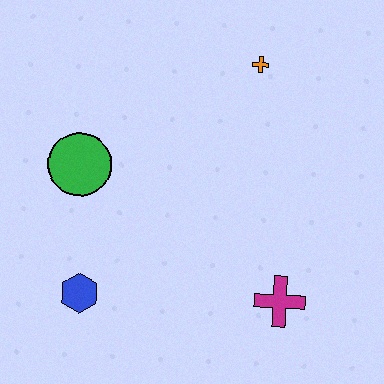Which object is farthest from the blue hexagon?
The orange cross is farthest from the blue hexagon.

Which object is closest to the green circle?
The blue hexagon is closest to the green circle.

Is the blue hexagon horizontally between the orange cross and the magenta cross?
No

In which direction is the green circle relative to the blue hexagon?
The green circle is above the blue hexagon.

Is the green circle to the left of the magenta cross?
Yes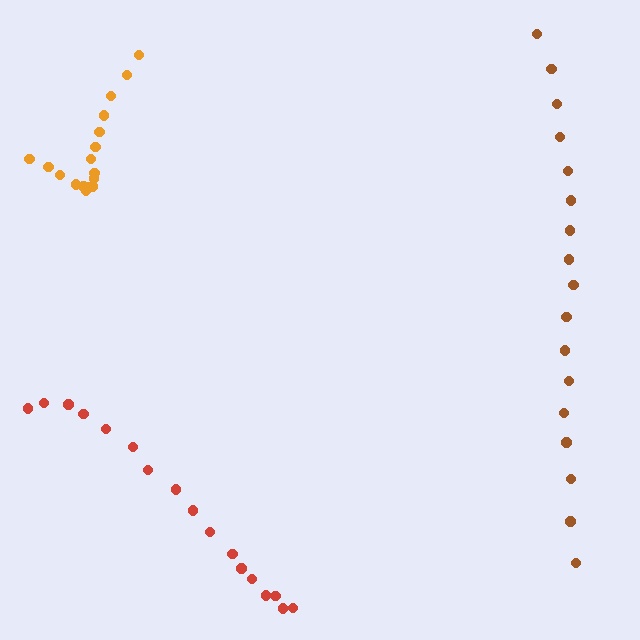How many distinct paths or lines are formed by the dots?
There are 3 distinct paths.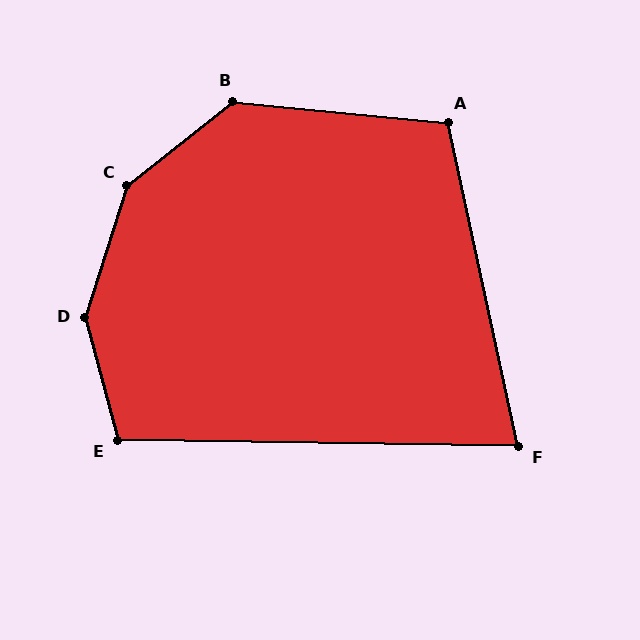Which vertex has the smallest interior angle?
F, at approximately 77 degrees.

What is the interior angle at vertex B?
Approximately 136 degrees (obtuse).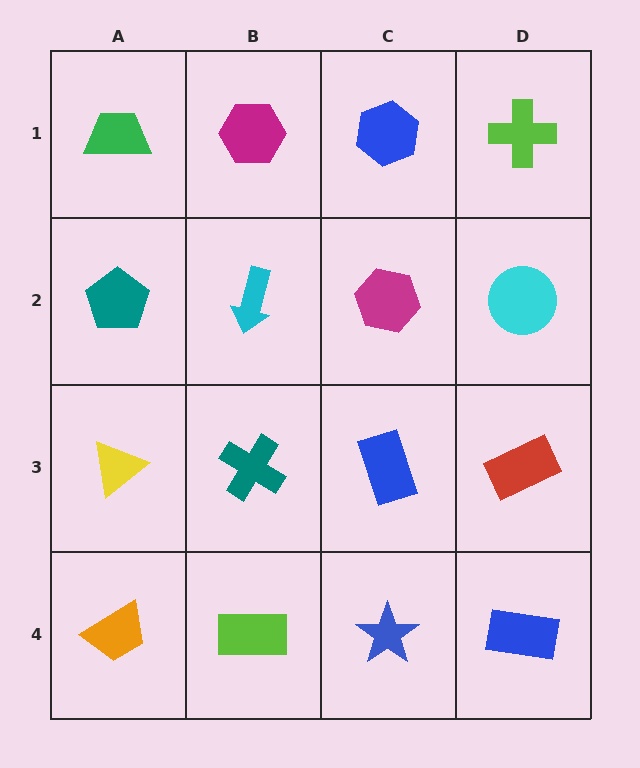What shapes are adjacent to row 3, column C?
A magenta hexagon (row 2, column C), a blue star (row 4, column C), a teal cross (row 3, column B), a red rectangle (row 3, column D).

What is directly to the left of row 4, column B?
An orange trapezoid.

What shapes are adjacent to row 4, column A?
A yellow triangle (row 3, column A), a lime rectangle (row 4, column B).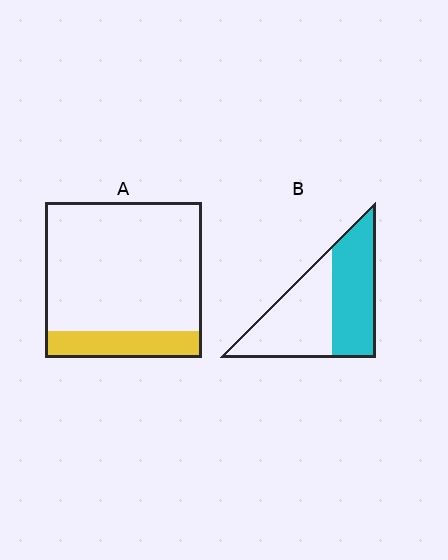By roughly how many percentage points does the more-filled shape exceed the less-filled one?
By roughly 30 percentage points (B over A).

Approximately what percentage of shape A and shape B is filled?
A is approximately 15% and B is approximately 50%.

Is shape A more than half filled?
No.